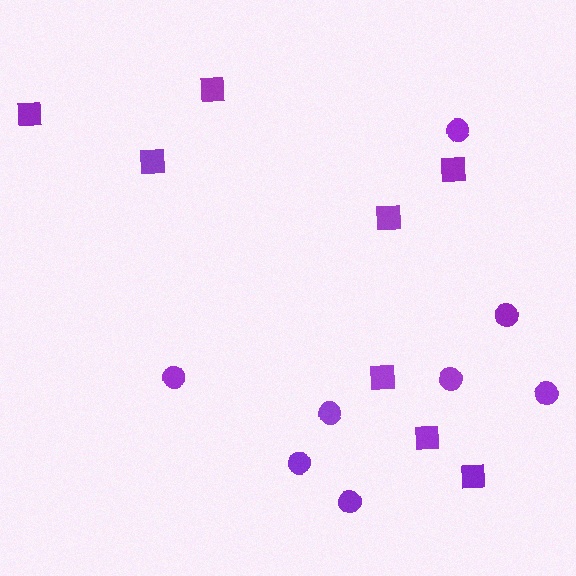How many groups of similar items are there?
There are 2 groups: one group of circles (8) and one group of squares (8).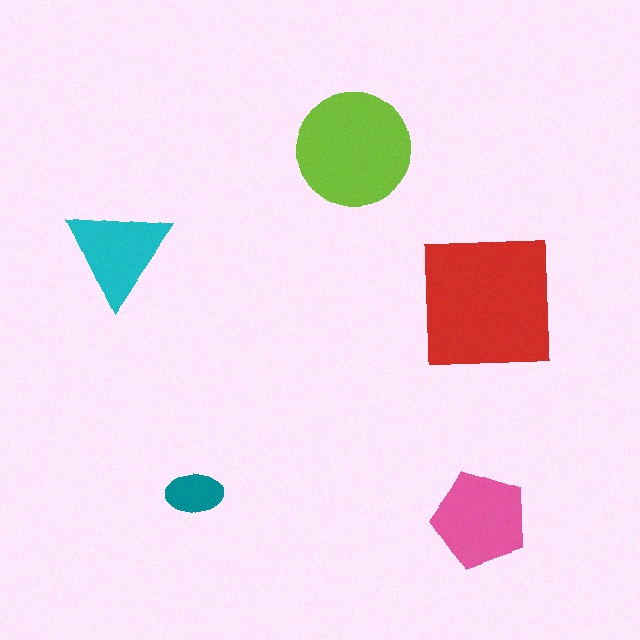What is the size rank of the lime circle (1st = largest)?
2nd.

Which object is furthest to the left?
The cyan triangle is leftmost.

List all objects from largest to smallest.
The red square, the lime circle, the pink pentagon, the cyan triangle, the teal ellipse.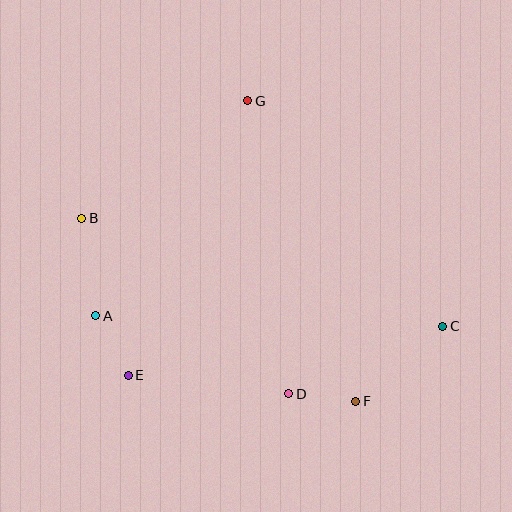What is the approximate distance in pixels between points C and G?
The distance between C and G is approximately 298 pixels.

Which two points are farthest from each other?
Points B and C are farthest from each other.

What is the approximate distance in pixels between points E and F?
The distance between E and F is approximately 229 pixels.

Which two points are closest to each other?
Points D and F are closest to each other.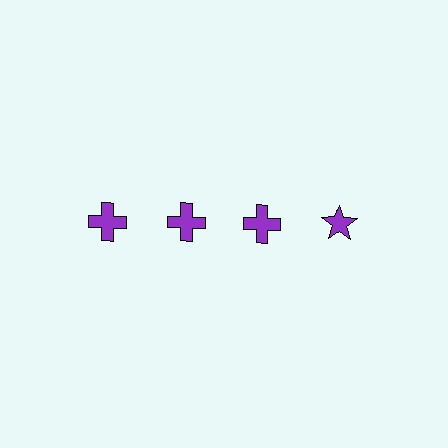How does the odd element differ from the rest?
It has a different shape: star instead of cross.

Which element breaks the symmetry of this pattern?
The purple star in the top row, second from right column breaks the symmetry. All other shapes are purple crosses.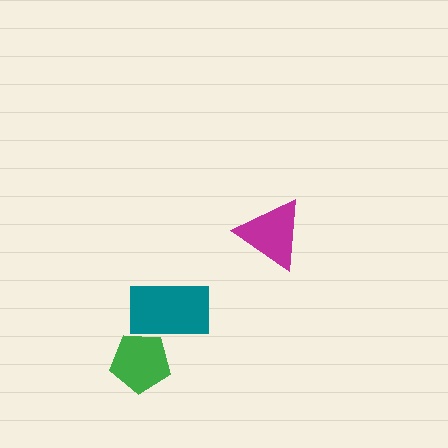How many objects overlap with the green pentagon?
1 object overlaps with the green pentagon.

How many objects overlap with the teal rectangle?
1 object overlaps with the teal rectangle.